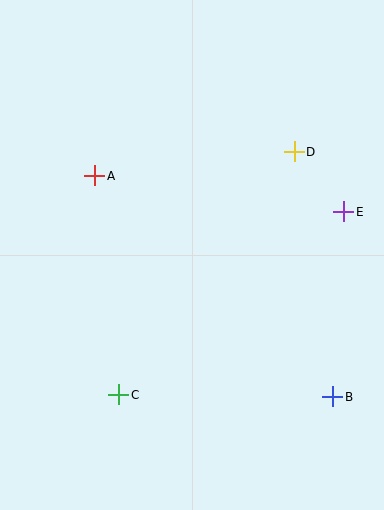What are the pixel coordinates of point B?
Point B is at (333, 397).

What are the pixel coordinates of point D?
Point D is at (294, 152).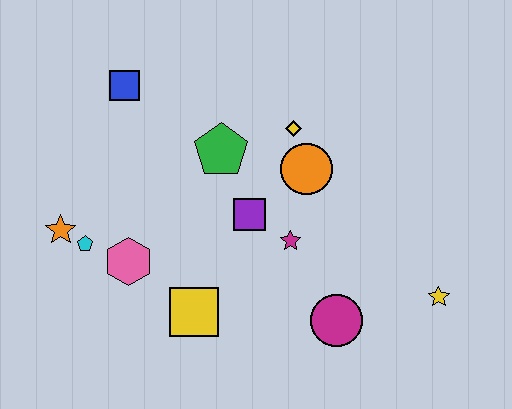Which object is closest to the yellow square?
The pink hexagon is closest to the yellow square.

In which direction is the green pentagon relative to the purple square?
The green pentagon is above the purple square.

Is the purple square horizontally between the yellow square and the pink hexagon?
No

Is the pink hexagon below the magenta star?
Yes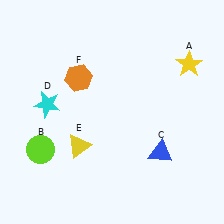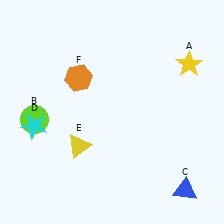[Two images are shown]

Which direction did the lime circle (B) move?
The lime circle (B) moved up.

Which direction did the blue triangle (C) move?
The blue triangle (C) moved down.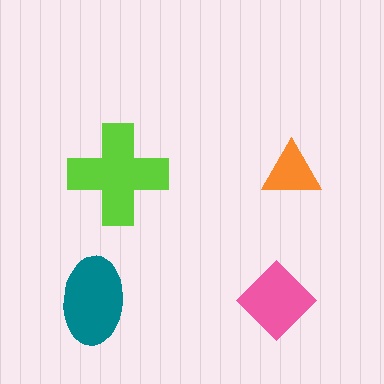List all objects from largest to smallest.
The lime cross, the teal ellipse, the pink diamond, the orange triangle.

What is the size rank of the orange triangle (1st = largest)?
4th.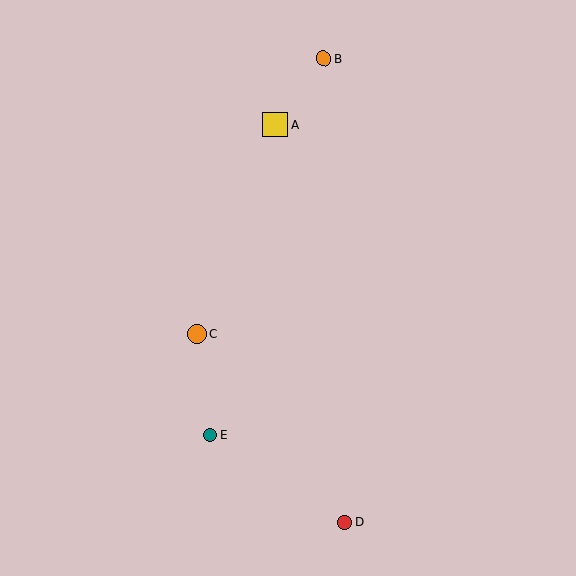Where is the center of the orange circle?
The center of the orange circle is at (197, 334).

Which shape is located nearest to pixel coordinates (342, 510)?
The red circle (labeled D) at (344, 522) is nearest to that location.